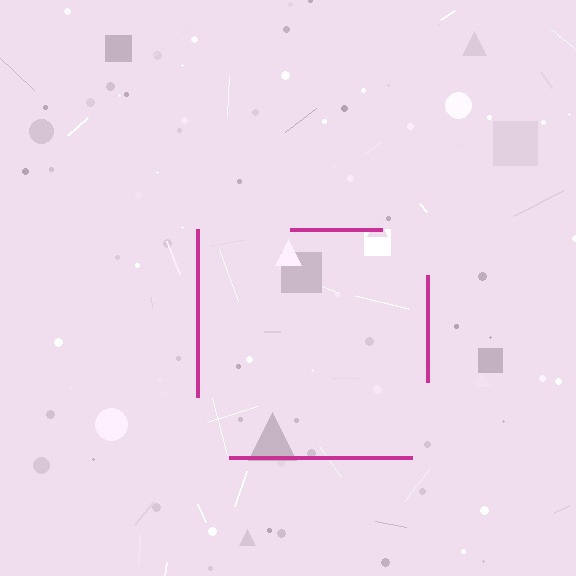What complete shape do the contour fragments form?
The contour fragments form a square.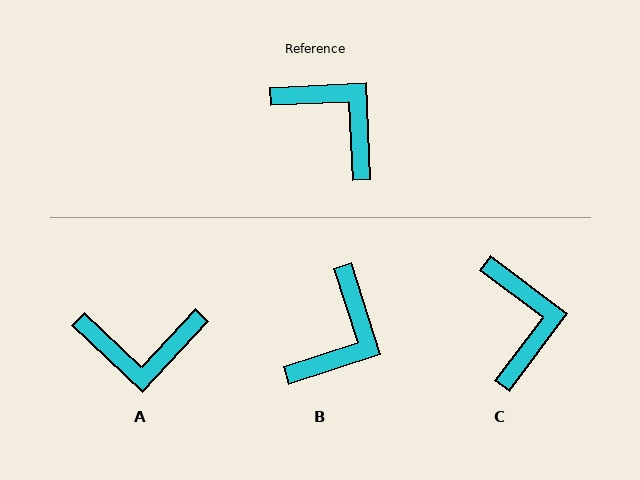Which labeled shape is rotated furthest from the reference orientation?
A, about 136 degrees away.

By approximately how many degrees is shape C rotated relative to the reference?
Approximately 40 degrees clockwise.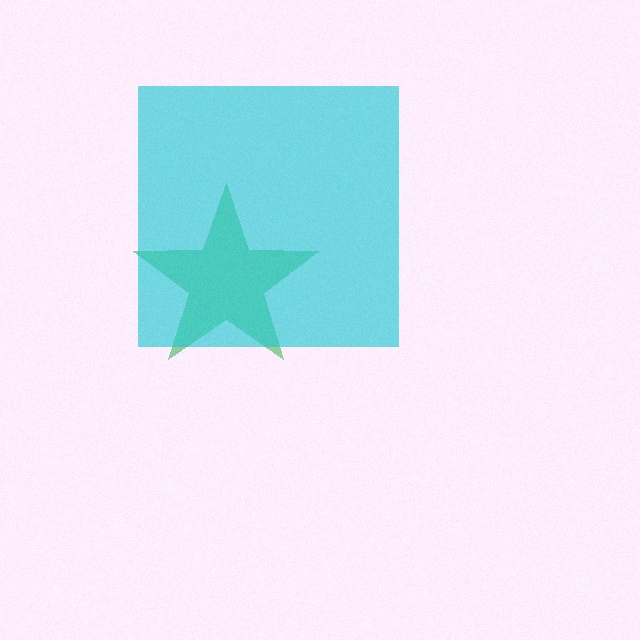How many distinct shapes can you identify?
There are 2 distinct shapes: a green star, a cyan square.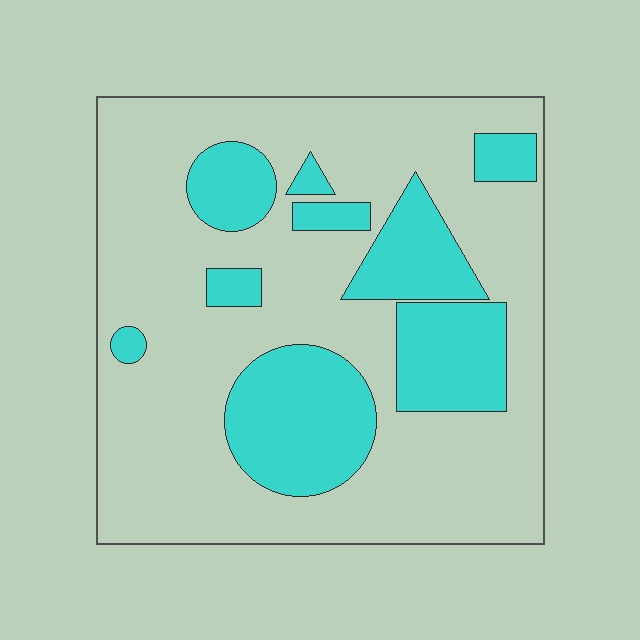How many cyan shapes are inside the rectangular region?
9.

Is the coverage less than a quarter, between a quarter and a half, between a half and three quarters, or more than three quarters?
Between a quarter and a half.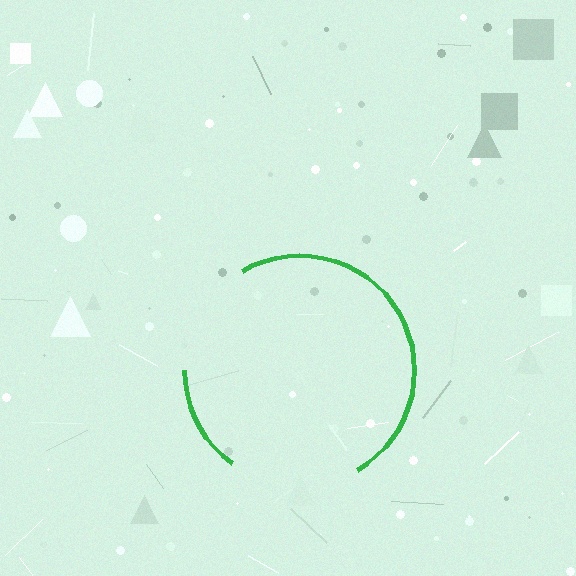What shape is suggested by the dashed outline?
The dashed outline suggests a circle.